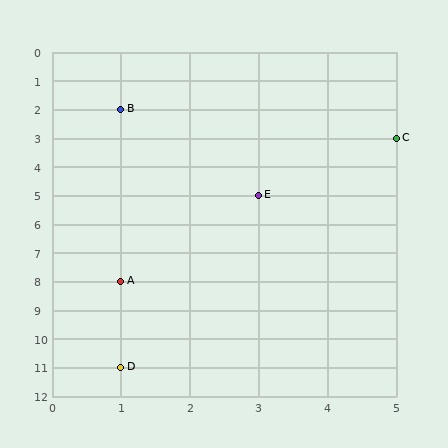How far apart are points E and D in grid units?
Points E and D are 2 columns and 6 rows apart (about 6.3 grid units diagonally).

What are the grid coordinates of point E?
Point E is at grid coordinates (3, 5).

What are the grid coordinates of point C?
Point C is at grid coordinates (5, 3).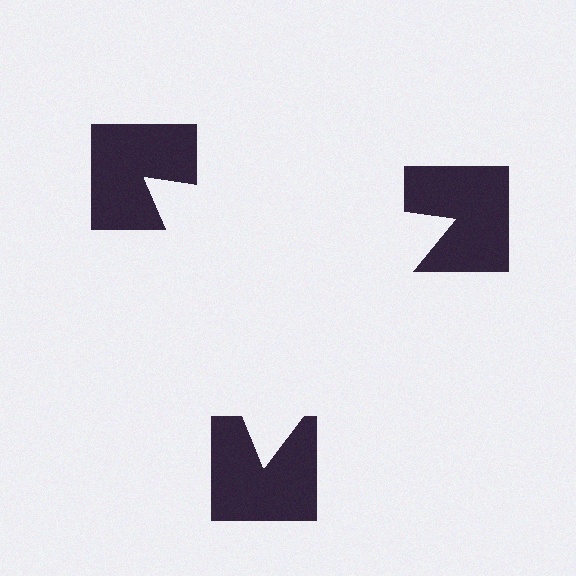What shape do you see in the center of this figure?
An illusory triangle — its edges are inferred from the aligned wedge cuts in the notched squares, not physically drawn.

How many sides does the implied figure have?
3 sides.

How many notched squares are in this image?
There are 3 — one at each vertex of the illusory triangle.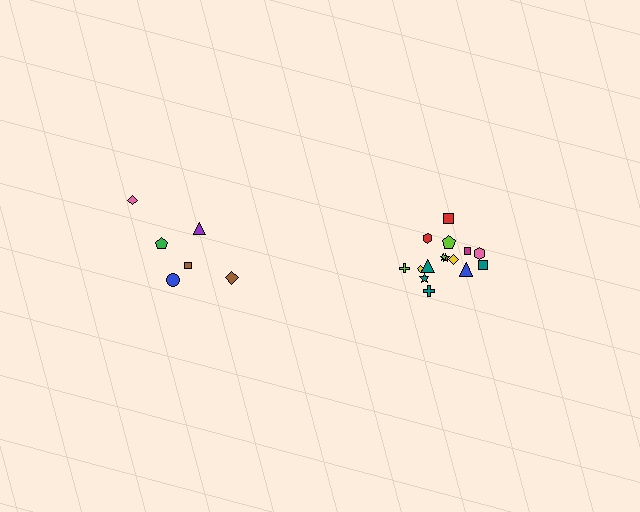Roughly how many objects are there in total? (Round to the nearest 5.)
Roughly 20 objects in total.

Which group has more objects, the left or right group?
The right group.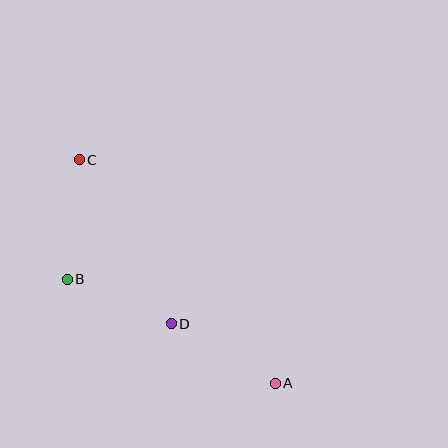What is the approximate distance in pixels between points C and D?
The distance between C and D is approximately 188 pixels.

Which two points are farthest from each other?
Points A and C are farthest from each other.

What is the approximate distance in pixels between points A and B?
The distance between A and B is approximately 232 pixels.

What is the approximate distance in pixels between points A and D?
The distance between A and D is approximately 119 pixels.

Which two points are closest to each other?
Points B and D are closest to each other.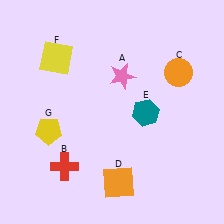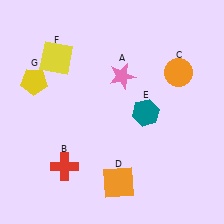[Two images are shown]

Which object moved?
The yellow pentagon (G) moved up.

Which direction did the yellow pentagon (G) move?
The yellow pentagon (G) moved up.